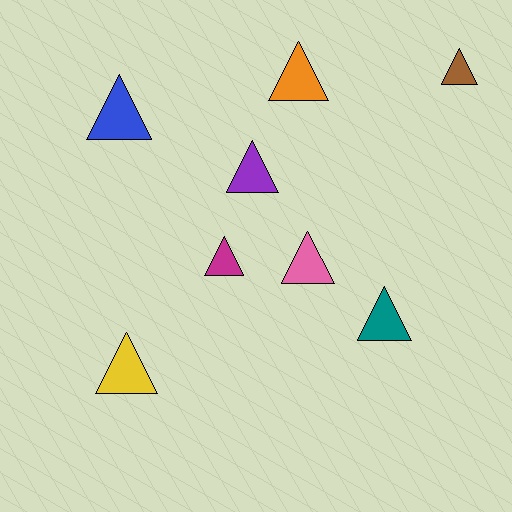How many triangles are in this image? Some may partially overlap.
There are 8 triangles.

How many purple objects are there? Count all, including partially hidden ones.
There is 1 purple object.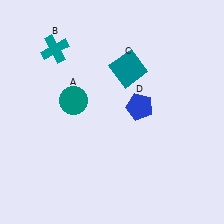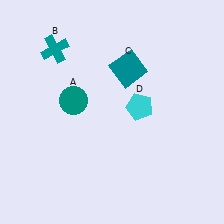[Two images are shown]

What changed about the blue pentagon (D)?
In Image 1, D is blue. In Image 2, it changed to cyan.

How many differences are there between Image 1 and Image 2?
There is 1 difference between the two images.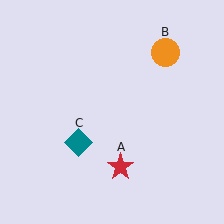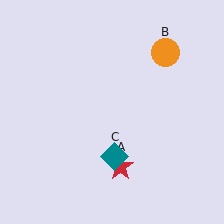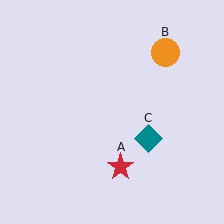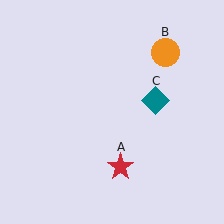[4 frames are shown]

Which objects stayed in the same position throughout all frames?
Red star (object A) and orange circle (object B) remained stationary.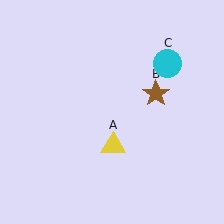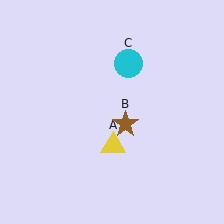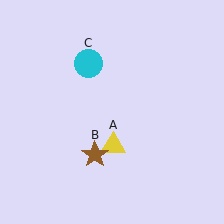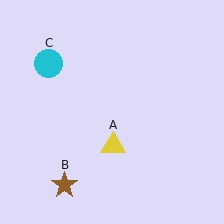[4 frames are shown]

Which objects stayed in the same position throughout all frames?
Yellow triangle (object A) remained stationary.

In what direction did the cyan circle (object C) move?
The cyan circle (object C) moved left.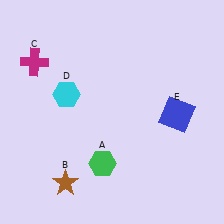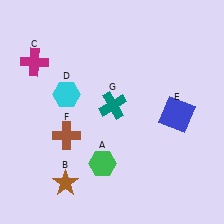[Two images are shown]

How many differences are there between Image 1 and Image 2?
There are 2 differences between the two images.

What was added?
A brown cross (F), a teal cross (G) were added in Image 2.